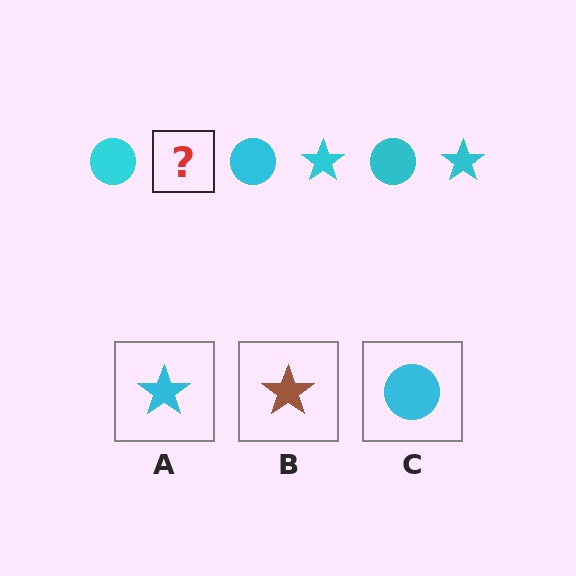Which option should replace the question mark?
Option A.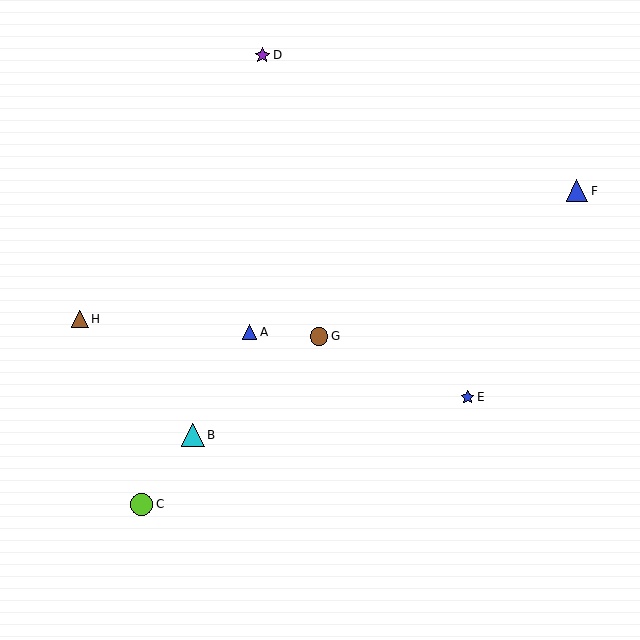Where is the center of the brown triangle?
The center of the brown triangle is at (80, 319).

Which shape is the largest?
The cyan triangle (labeled B) is the largest.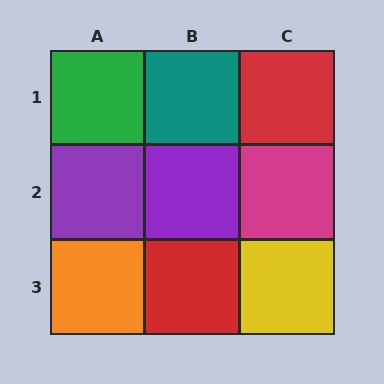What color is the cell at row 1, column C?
Red.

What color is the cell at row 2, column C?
Magenta.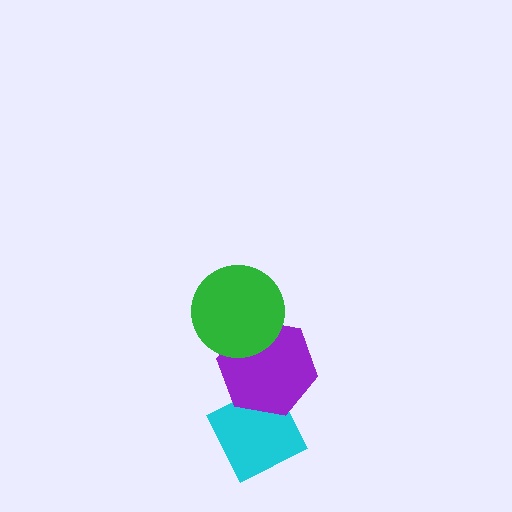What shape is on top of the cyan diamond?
The purple hexagon is on top of the cyan diamond.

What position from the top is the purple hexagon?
The purple hexagon is 2nd from the top.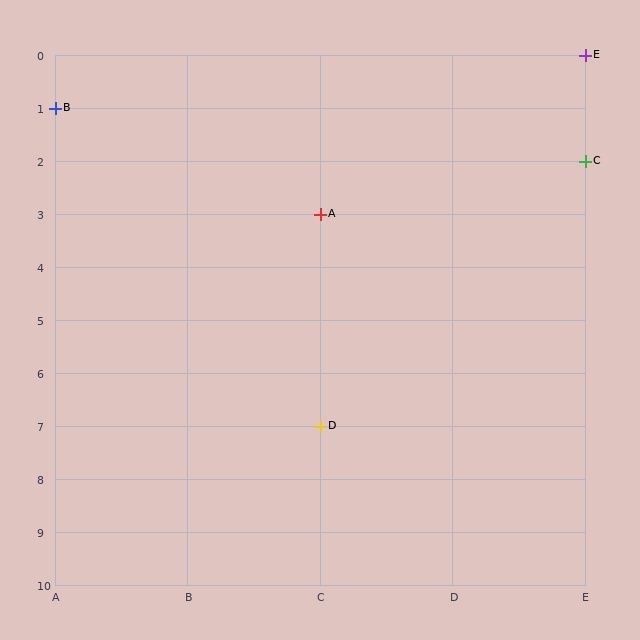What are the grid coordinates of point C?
Point C is at grid coordinates (E, 2).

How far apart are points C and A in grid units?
Points C and A are 2 columns and 1 row apart (about 2.2 grid units diagonally).